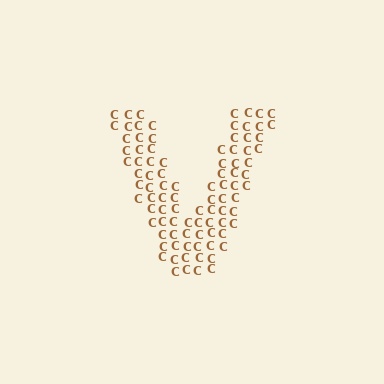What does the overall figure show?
The overall figure shows the letter V.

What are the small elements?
The small elements are letter C's.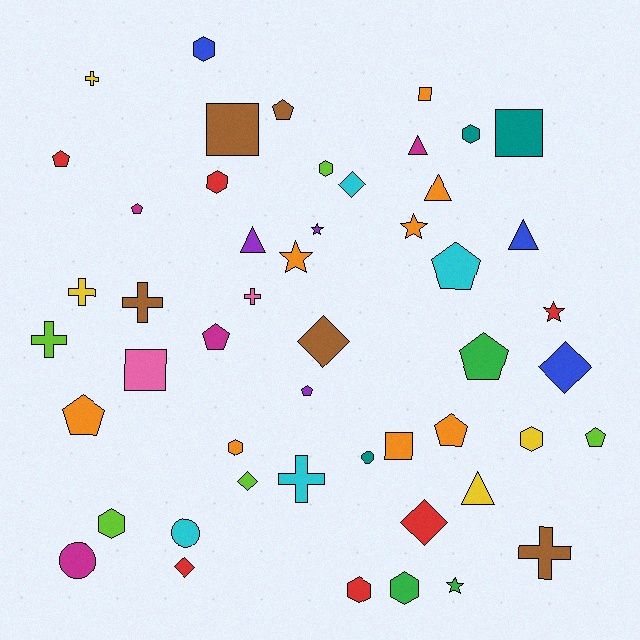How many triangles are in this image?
There are 5 triangles.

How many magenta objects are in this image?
There are 4 magenta objects.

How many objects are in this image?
There are 50 objects.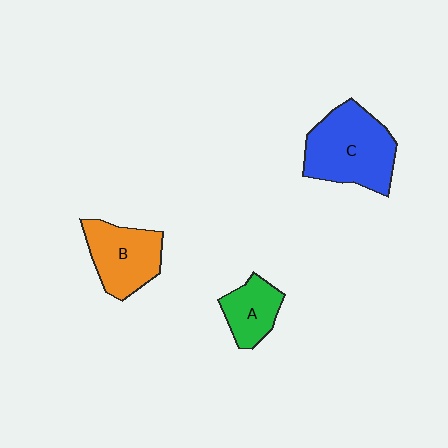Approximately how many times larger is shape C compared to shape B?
Approximately 1.4 times.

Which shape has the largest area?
Shape C (blue).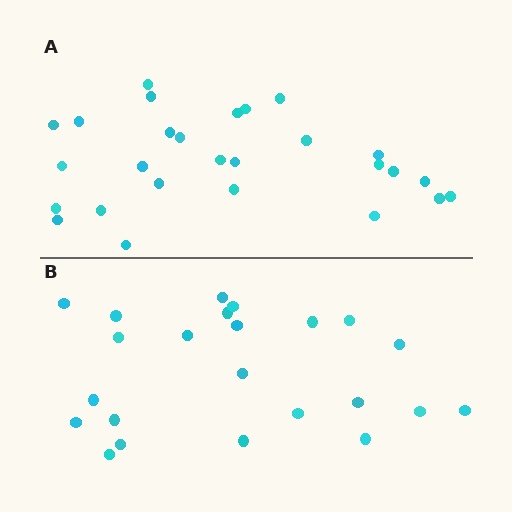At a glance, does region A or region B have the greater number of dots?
Region A (the top region) has more dots.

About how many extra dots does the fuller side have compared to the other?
Region A has about 4 more dots than region B.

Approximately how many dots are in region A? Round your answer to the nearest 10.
About 30 dots. (The exact count is 27, which rounds to 30.)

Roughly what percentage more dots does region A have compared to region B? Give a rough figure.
About 15% more.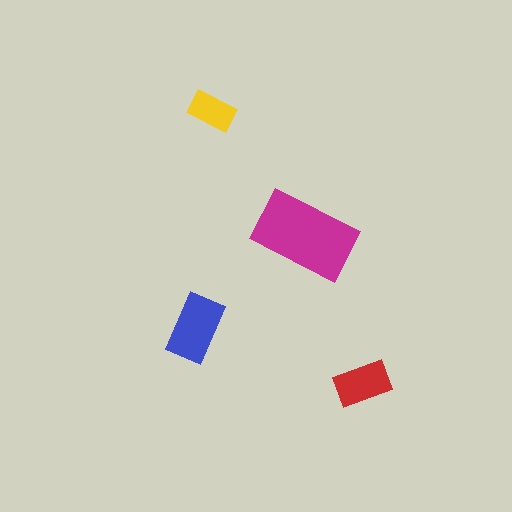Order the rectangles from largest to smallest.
the magenta one, the blue one, the red one, the yellow one.